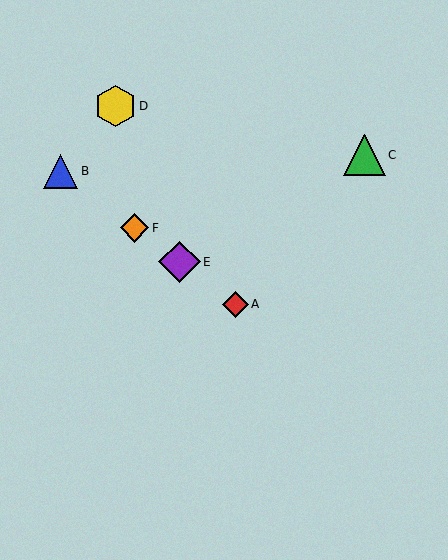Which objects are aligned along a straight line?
Objects A, B, E, F are aligned along a straight line.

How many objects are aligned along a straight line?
4 objects (A, B, E, F) are aligned along a straight line.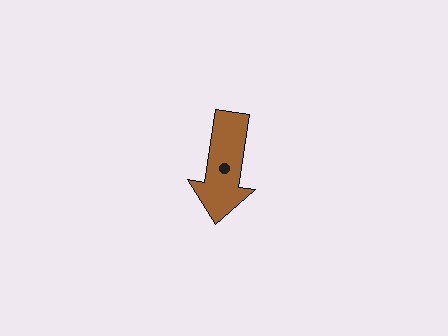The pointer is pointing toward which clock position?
Roughly 6 o'clock.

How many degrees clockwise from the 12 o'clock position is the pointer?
Approximately 188 degrees.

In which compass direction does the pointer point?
South.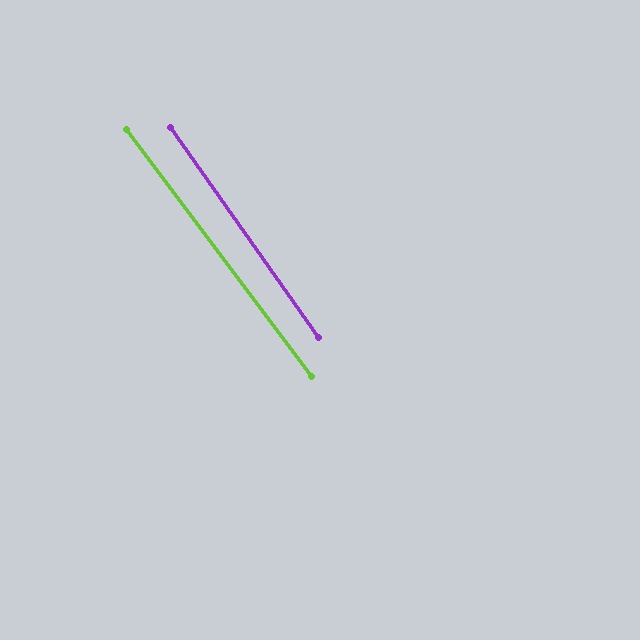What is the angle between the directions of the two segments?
Approximately 2 degrees.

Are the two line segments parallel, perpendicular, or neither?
Parallel — their directions differ by only 1.7°.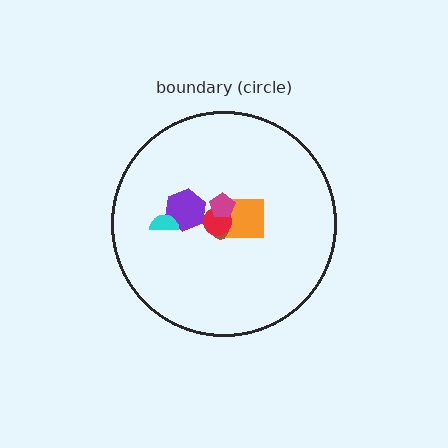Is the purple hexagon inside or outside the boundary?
Inside.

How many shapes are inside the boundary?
6 inside, 0 outside.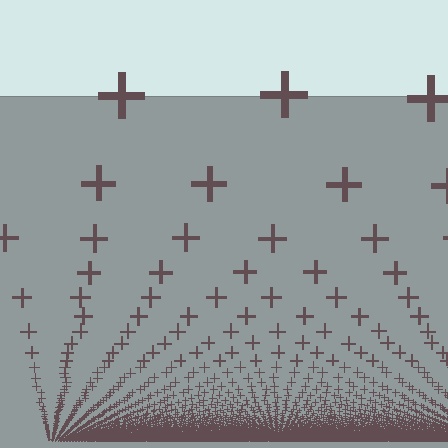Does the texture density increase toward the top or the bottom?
Density increases toward the bottom.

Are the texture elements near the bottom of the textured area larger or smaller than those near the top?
Smaller. The gradient is inverted — elements near the bottom are smaller and denser.